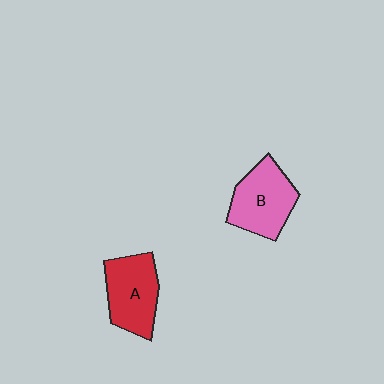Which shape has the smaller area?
Shape A (red).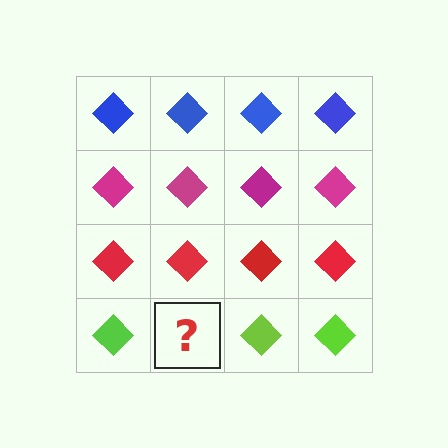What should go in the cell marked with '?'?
The missing cell should contain a lime diamond.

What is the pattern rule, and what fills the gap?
The rule is that each row has a consistent color. The gap should be filled with a lime diamond.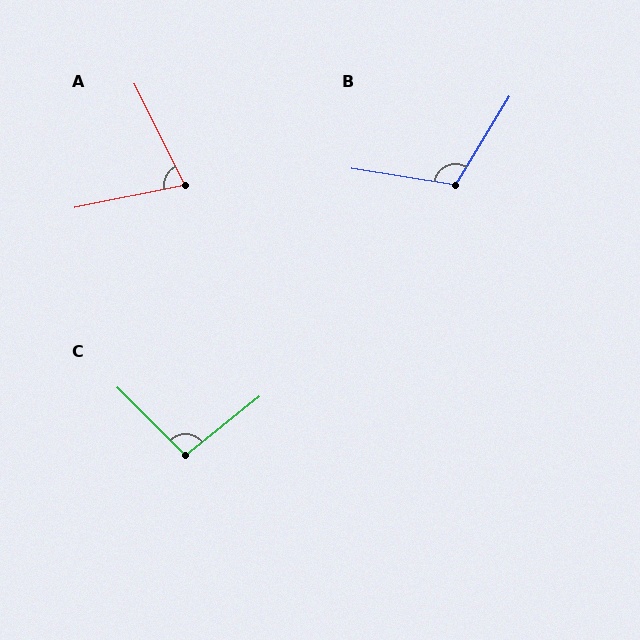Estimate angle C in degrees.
Approximately 96 degrees.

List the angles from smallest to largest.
A (75°), C (96°), B (112°).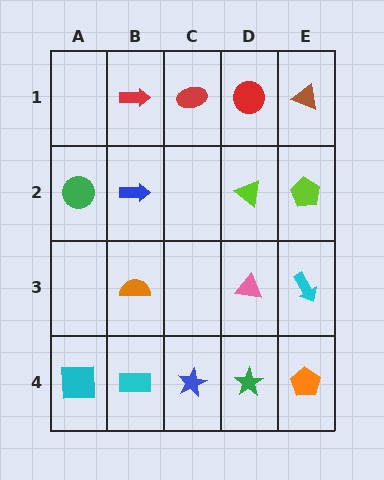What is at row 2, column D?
A lime triangle.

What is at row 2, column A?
A green circle.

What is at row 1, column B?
A red arrow.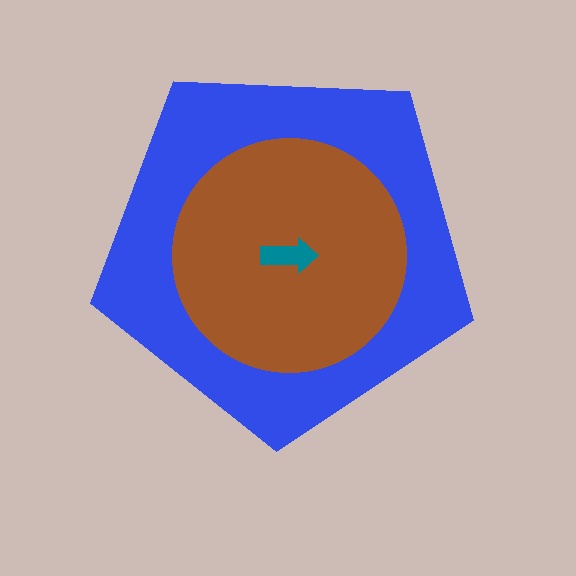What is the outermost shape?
The blue pentagon.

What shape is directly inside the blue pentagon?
The brown circle.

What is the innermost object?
The teal arrow.